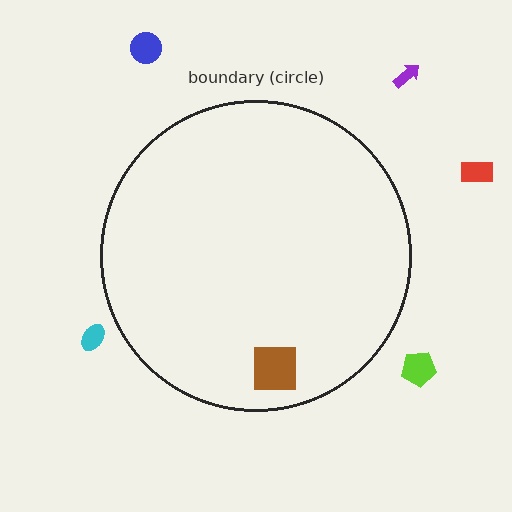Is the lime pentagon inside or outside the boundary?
Outside.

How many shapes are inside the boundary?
1 inside, 5 outside.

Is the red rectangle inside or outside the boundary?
Outside.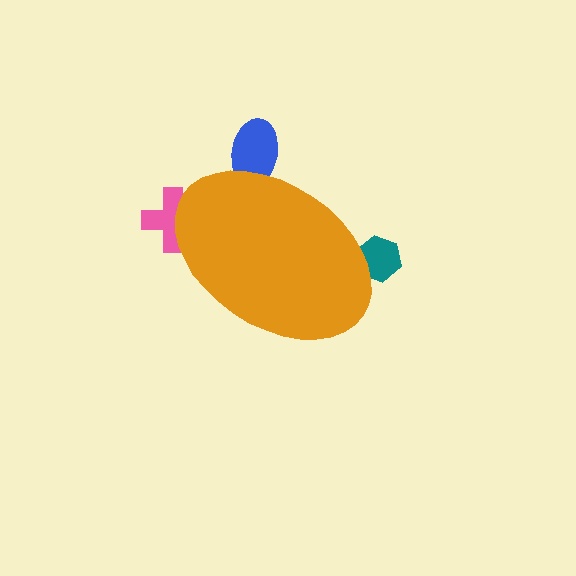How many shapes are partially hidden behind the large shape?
3 shapes are partially hidden.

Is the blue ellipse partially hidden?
Yes, the blue ellipse is partially hidden behind the orange ellipse.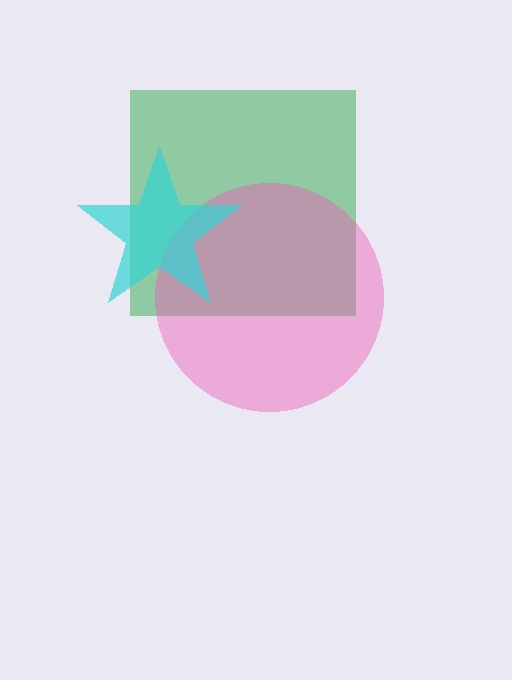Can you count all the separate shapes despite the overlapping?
Yes, there are 3 separate shapes.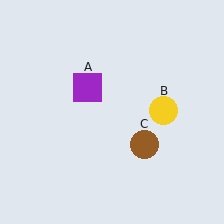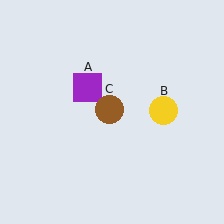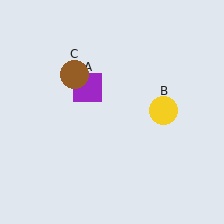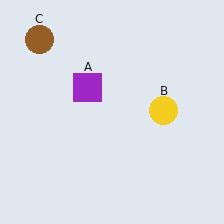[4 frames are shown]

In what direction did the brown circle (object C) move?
The brown circle (object C) moved up and to the left.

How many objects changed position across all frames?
1 object changed position: brown circle (object C).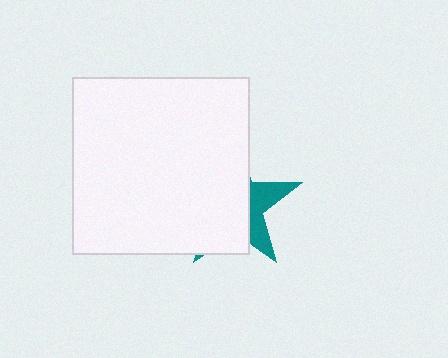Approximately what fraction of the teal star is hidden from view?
Roughly 69% of the teal star is hidden behind the white square.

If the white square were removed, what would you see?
You would see the complete teal star.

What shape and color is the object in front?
The object in front is a white square.